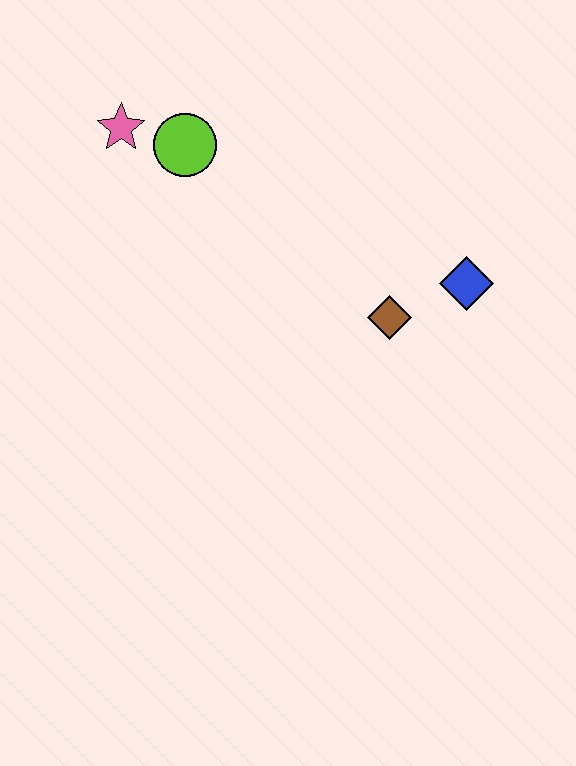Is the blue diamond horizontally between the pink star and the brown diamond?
No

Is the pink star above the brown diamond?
Yes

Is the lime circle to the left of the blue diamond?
Yes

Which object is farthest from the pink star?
The blue diamond is farthest from the pink star.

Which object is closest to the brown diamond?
The blue diamond is closest to the brown diamond.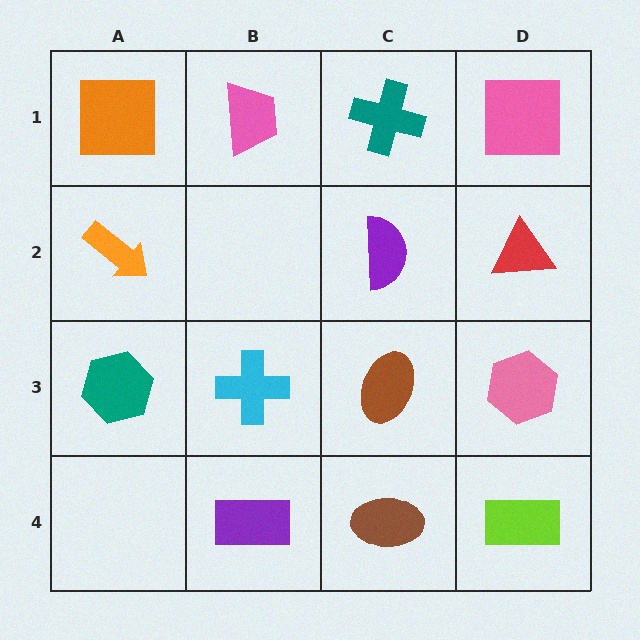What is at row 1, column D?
A pink square.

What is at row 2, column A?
An orange arrow.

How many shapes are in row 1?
4 shapes.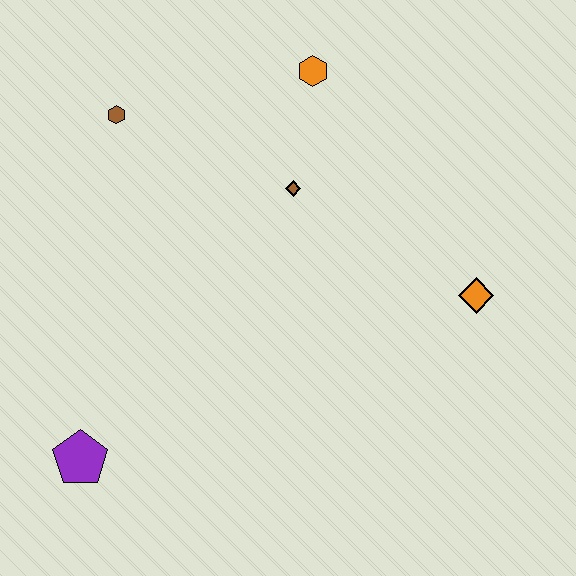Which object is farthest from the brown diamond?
The purple pentagon is farthest from the brown diamond.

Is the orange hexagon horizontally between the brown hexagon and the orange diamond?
Yes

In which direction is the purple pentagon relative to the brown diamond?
The purple pentagon is below the brown diamond.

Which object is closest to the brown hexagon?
The brown diamond is closest to the brown hexagon.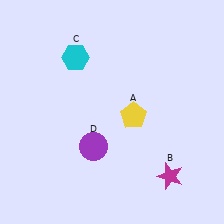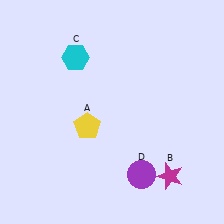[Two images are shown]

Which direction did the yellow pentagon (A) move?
The yellow pentagon (A) moved left.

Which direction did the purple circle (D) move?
The purple circle (D) moved right.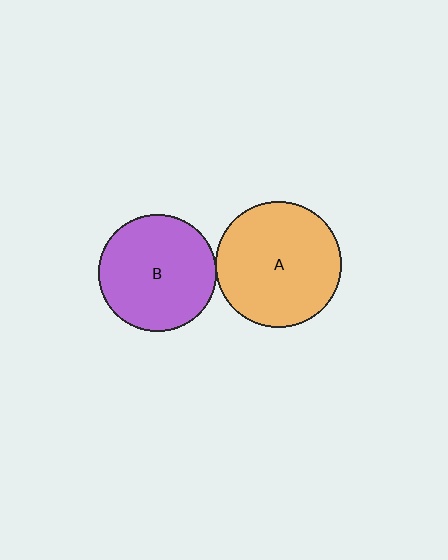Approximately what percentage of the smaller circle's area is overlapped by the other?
Approximately 5%.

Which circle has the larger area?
Circle A (orange).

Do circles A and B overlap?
Yes.